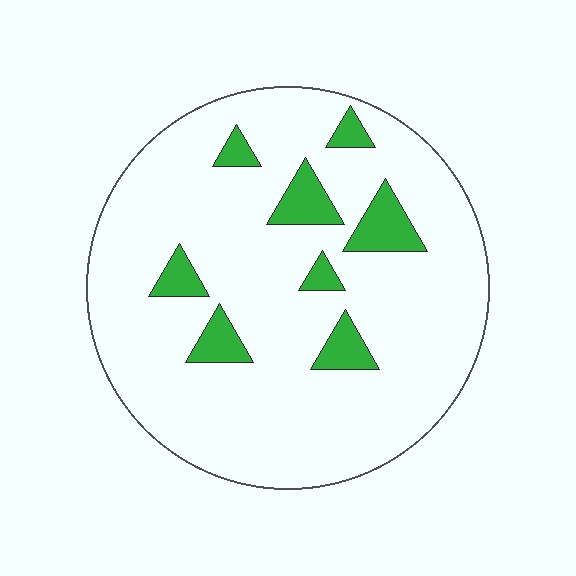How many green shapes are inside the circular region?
8.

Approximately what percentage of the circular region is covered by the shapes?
Approximately 10%.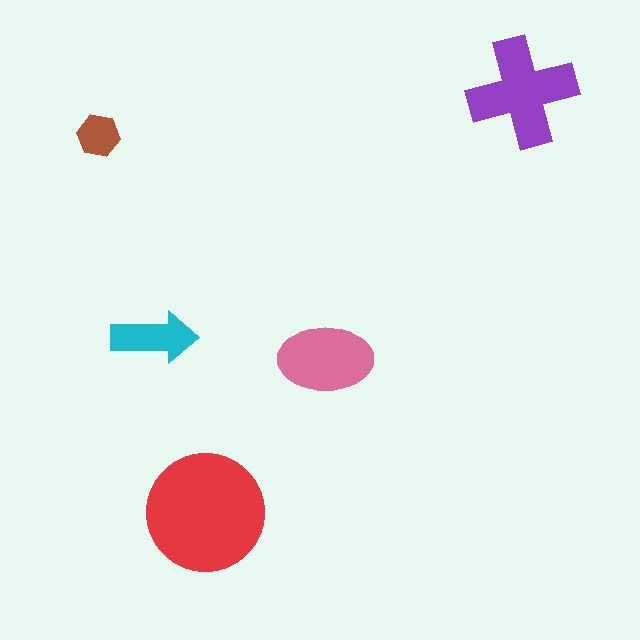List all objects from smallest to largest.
The brown hexagon, the cyan arrow, the pink ellipse, the purple cross, the red circle.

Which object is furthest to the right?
The purple cross is rightmost.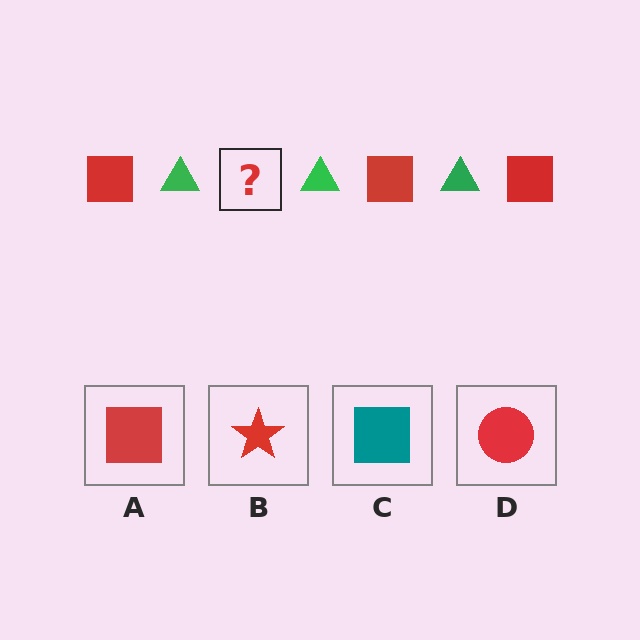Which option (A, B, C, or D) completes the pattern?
A.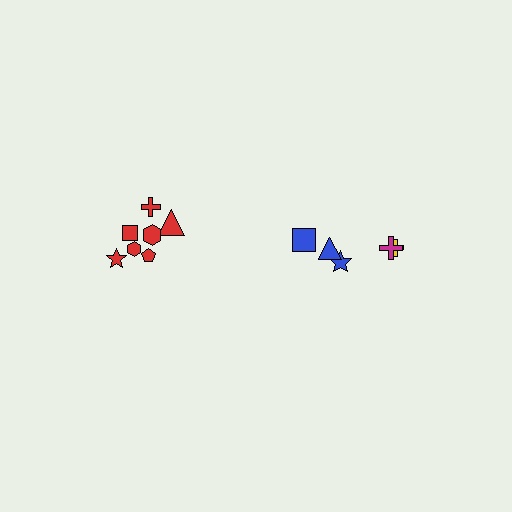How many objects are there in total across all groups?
There are 12 objects.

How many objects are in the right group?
There are 5 objects.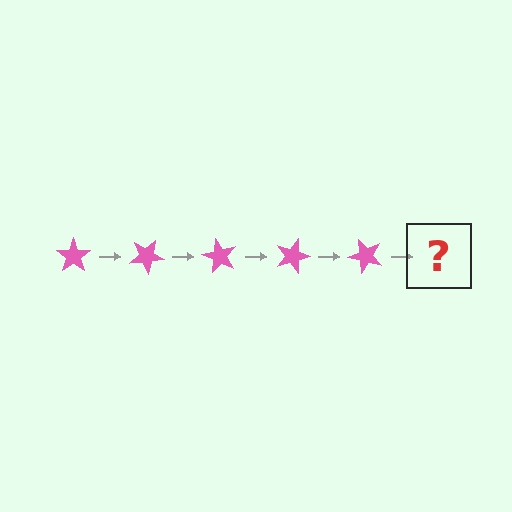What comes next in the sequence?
The next element should be a pink star rotated 150 degrees.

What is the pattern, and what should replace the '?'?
The pattern is that the star rotates 30 degrees each step. The '?' should be a pink star rotated 150 degrees.